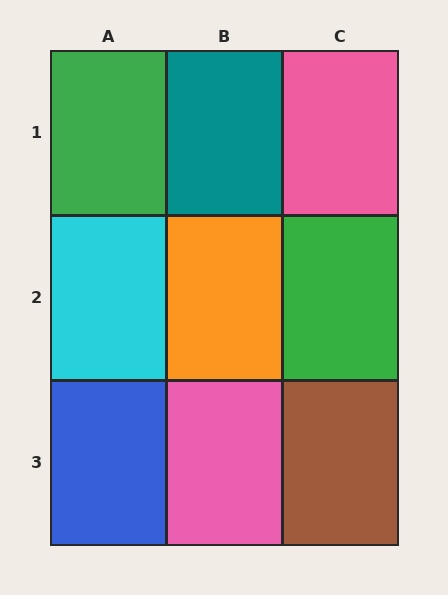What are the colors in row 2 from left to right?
Cyan, orange, green.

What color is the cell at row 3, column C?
Brown.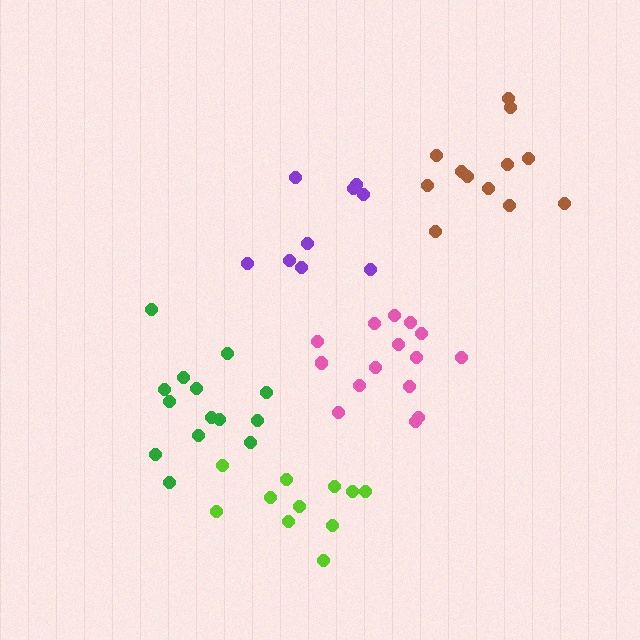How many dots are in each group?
Group 1: 15 dots, Group 2: 12 dots, Group 3: 9 dots, Group 4: 11 dots, Group 5: 14 dots (61 total).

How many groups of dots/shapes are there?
There are 5 groups.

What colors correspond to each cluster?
The clusters are colored: pink, brown, purple, lime, green.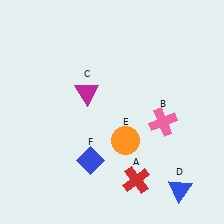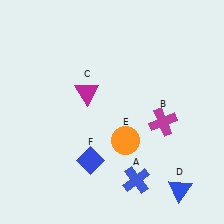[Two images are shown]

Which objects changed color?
A changed from red to blue. B changed from pink to magenta.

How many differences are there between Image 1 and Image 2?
There are 2 differences between the two images.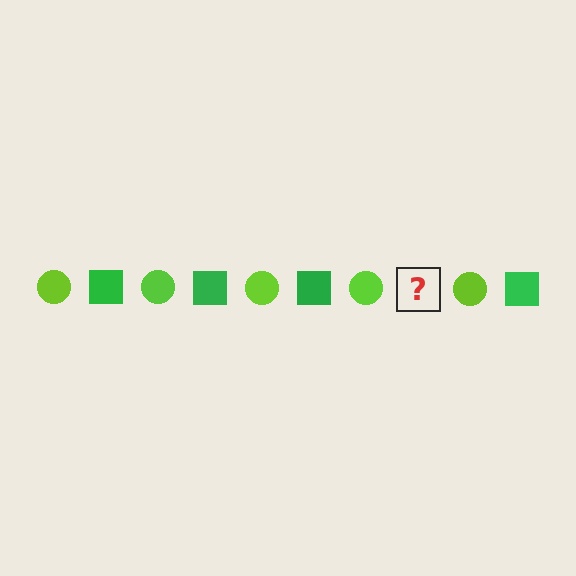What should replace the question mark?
The question mark should be replaced with a green square.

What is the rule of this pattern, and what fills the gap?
The rule is that the pattern alternates between lime circle and green square. The gap should be filled with a green square.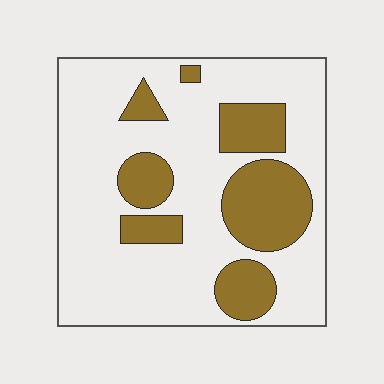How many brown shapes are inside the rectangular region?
7.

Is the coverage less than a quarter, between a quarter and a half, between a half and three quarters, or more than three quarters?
Between a quarter and a half.